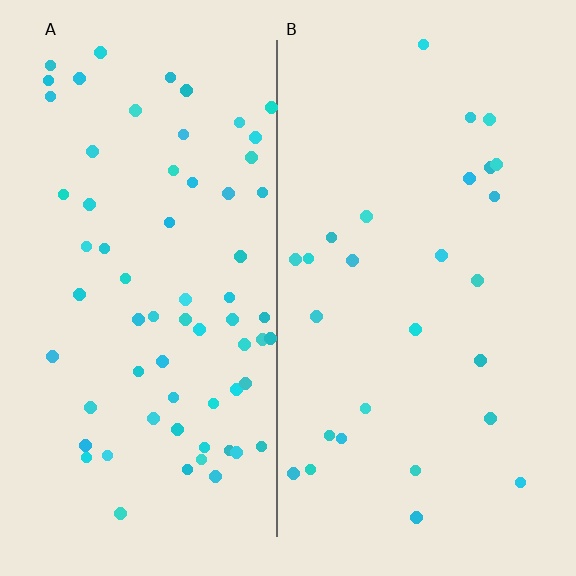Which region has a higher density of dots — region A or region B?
A (the left).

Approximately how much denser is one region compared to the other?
Approximately 2.5× — region A over region B.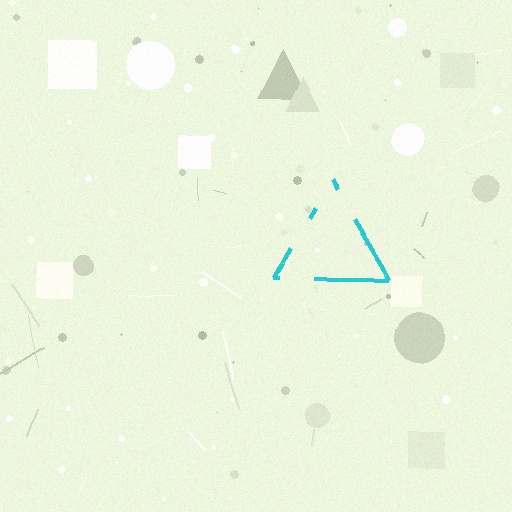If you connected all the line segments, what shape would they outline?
They would outline a triangle.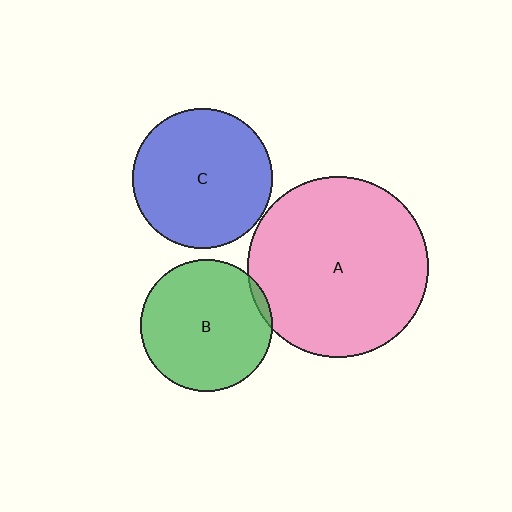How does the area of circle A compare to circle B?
Approximately 1.9 times.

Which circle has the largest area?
Circle A (pink).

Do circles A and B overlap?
Yes.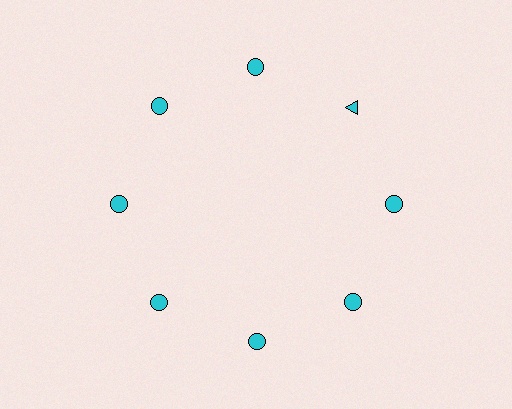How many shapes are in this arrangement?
There are 8 shapes arranged in a ring pattern.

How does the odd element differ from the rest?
It has a different shape: triangle instead of circle.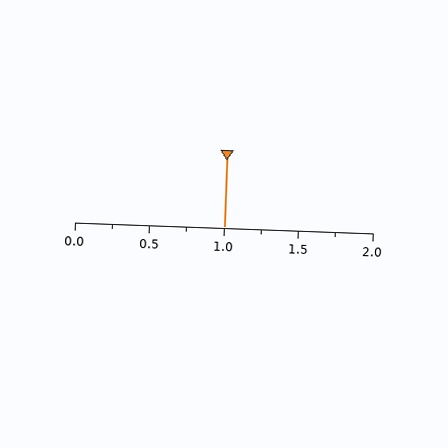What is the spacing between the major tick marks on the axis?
The major ticks are spaced 0.5 apart.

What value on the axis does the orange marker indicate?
The marker indicates approximately 1.